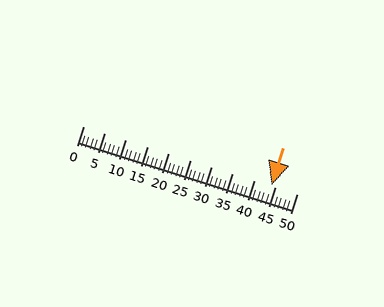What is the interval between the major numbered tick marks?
The major tick marks are spaced 5 units apart.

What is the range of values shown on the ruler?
The ruler shows values from 0 to 50.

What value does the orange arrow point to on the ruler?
The orange arrow points to approximately 44.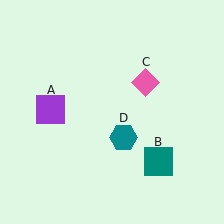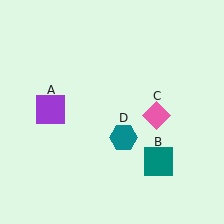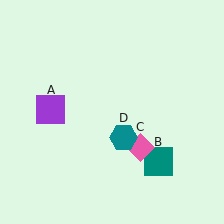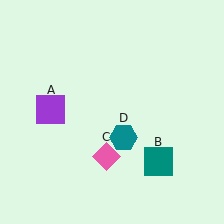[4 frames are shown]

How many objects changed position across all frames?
1 object changed position: pink diamond (object C).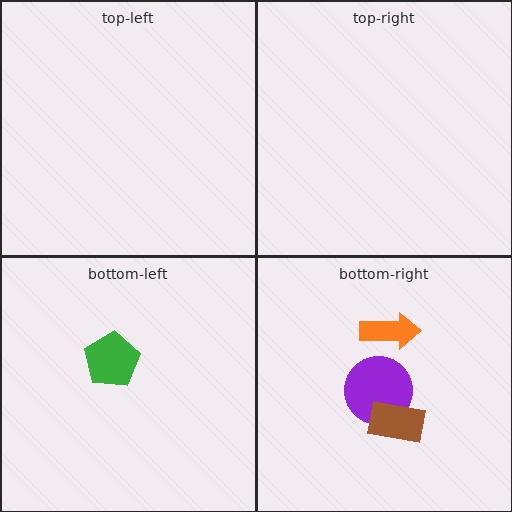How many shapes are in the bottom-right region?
3.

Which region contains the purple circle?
The bottom-right region.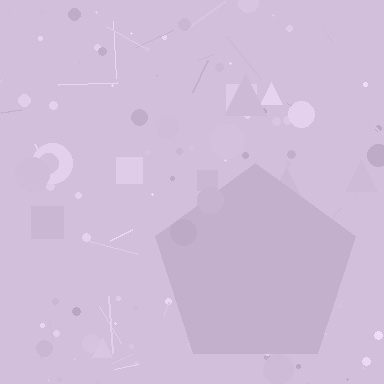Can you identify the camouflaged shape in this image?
The camouflaged shape is a pentagon.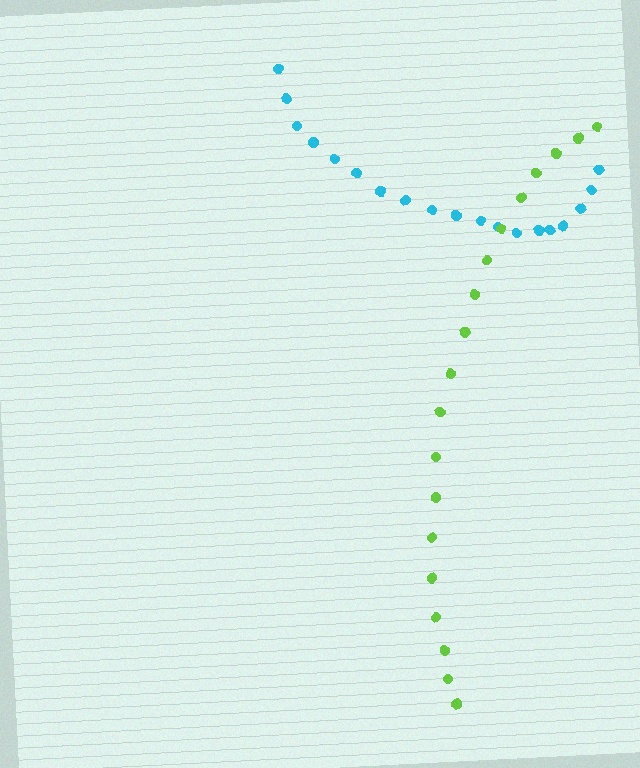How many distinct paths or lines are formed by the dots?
There are 2 distinct paths.